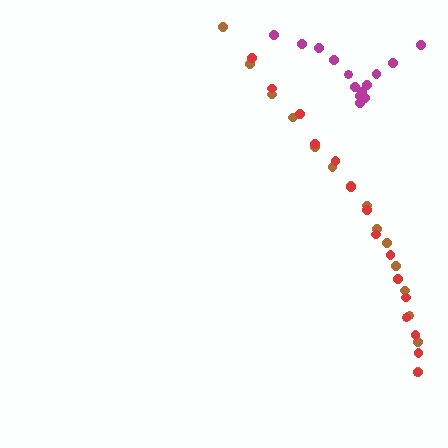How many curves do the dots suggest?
There are 3 distinct paths.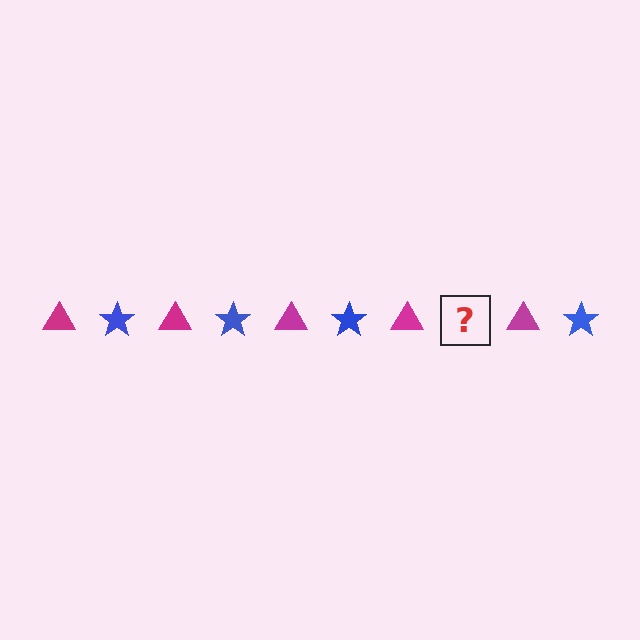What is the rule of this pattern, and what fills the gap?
The rule is that the pattern alternates between magenta triangle and blue star. The gap should be filled with a blue star.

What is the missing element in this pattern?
The missing element is a blue star.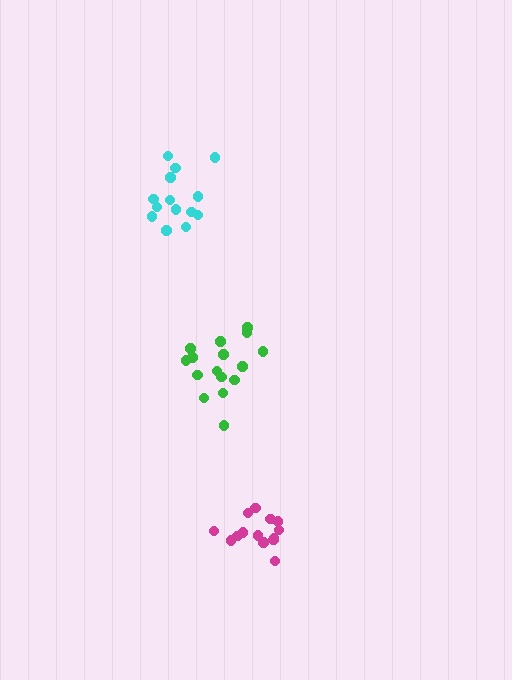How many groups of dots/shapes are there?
There are 3 groups.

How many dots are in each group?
Group 1: 14 dots, Group 2: 14 dots, Group 3: 16 dots (44 total).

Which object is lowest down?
The magenta cluster is bottommost.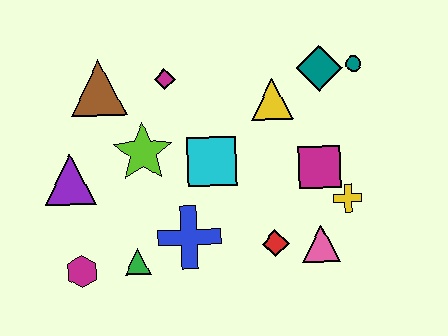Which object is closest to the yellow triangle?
The teal diamond is closest to the yellow triangle.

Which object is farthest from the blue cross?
The teal circle is farthest from the blue cross.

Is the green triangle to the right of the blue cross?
No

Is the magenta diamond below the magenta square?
No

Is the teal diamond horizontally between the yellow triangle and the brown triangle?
No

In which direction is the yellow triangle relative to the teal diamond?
The yellow triangle is to the left of the teal diamond.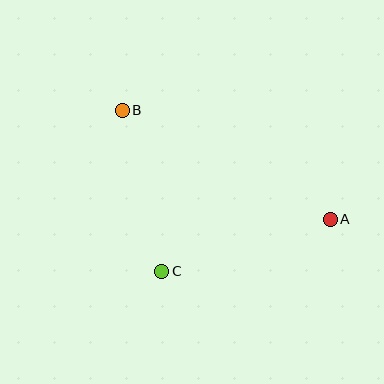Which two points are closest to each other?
Points B and C are closest to each other.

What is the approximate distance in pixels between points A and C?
The distance between A and C is approximately 176 pixels.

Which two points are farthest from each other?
Points A and B are farthest from each other.